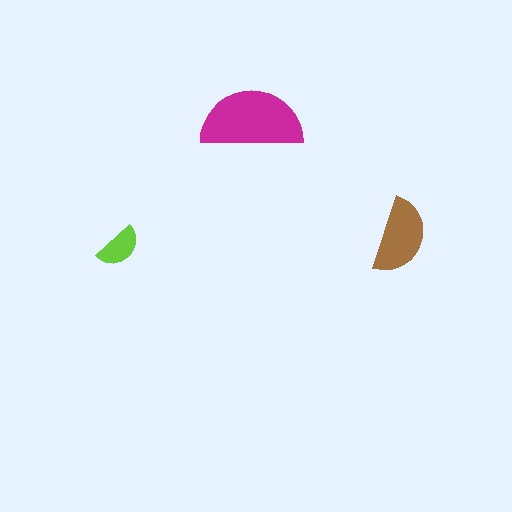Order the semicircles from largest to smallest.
the magenta one, the brown one, the lime one.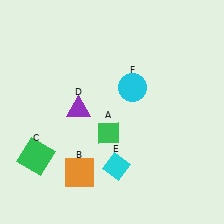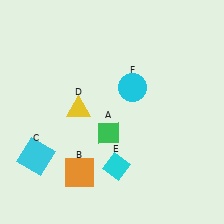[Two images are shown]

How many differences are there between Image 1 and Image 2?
There are 2 differences between the two images.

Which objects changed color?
C changed from green to cyan. D changed from purple to yellow.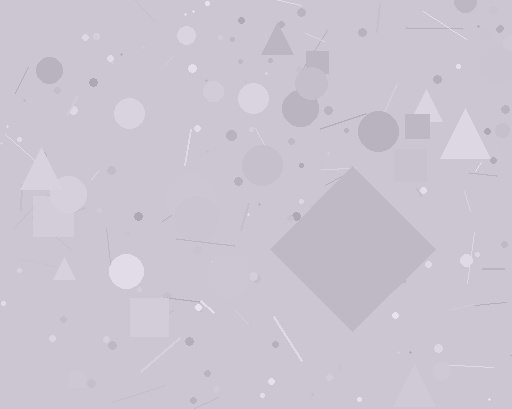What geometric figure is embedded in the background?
A diamond is embedded in the background.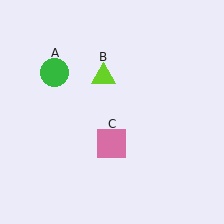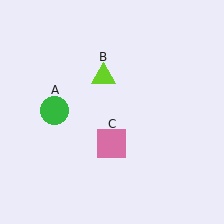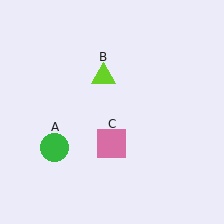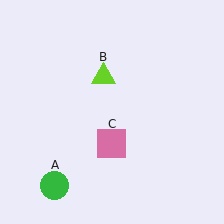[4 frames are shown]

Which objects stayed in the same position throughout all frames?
Lime triangle (object B) and pink square (object C) remained stationary.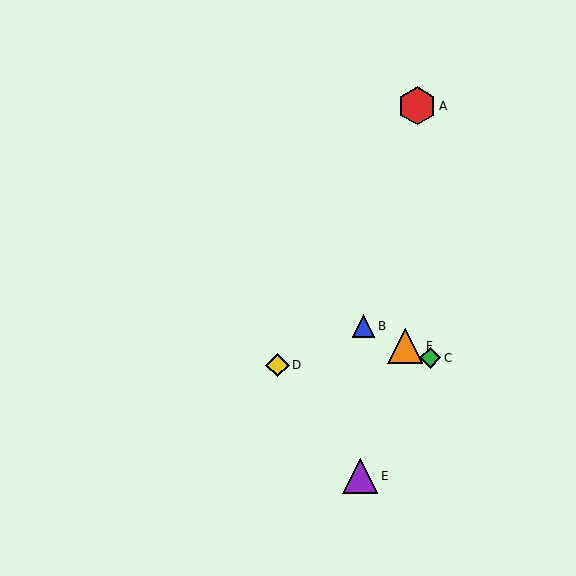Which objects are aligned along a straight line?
Objects B, C, F are aligned along a straight line.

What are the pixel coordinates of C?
Object C is at (430, 358).